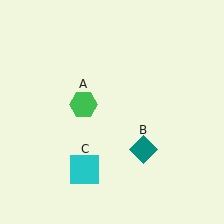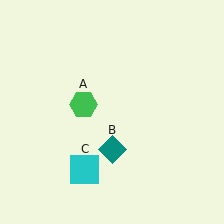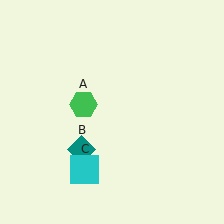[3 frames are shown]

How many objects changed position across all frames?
1 object changed position: teal diamond (object B).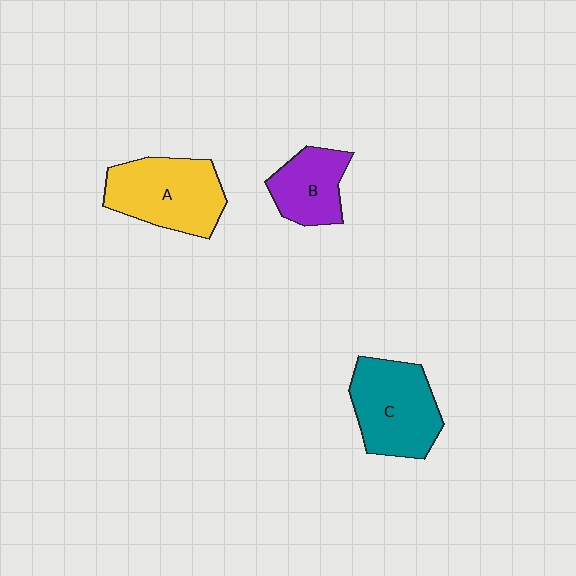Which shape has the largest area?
Shape A (yellow).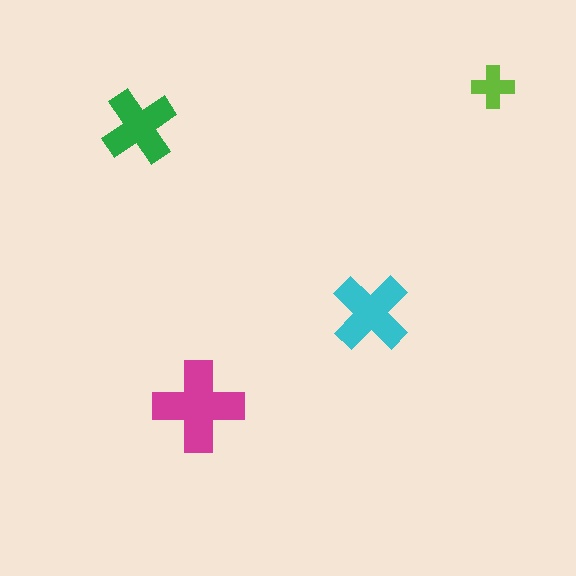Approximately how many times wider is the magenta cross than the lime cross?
About 2 times wider.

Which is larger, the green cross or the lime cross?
The green one.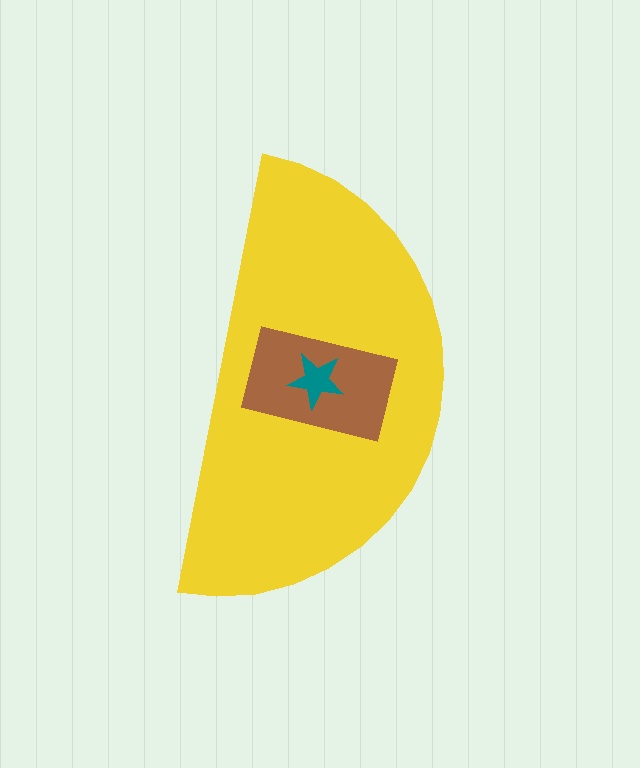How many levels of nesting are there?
3.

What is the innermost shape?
The teal star.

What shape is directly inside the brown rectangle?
The teal star.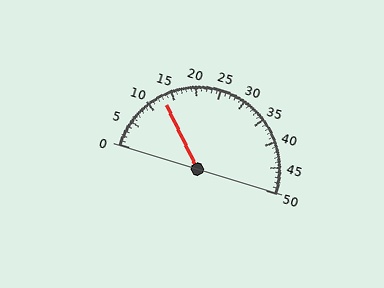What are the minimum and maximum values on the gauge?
The gauge ranges from 0 to 50.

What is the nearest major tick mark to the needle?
The nearest major tick mark is 15.